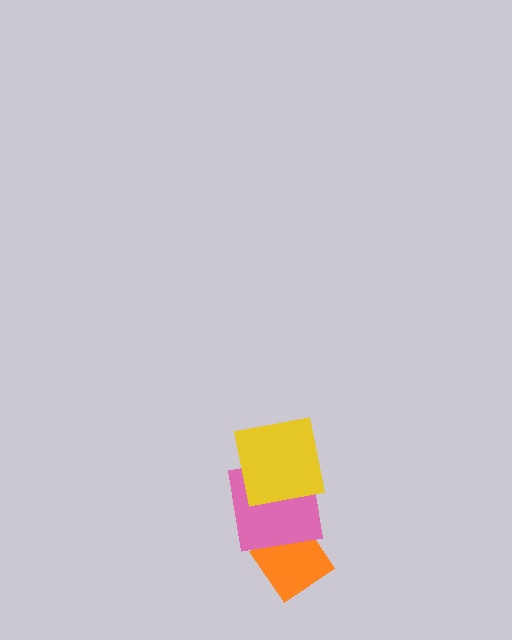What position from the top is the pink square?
The pink square is 2nd from the top.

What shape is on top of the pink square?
The yellow square is on top of the pink square.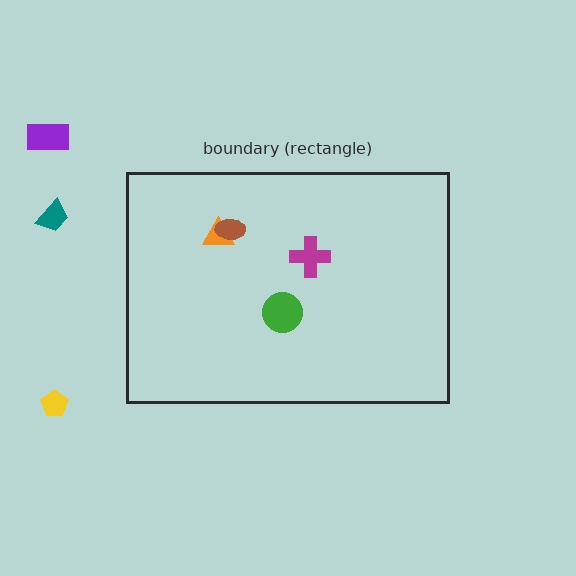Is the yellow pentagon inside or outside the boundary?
Outside.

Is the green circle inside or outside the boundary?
Inside.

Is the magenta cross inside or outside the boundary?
Inside.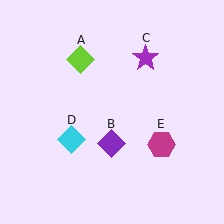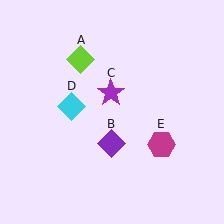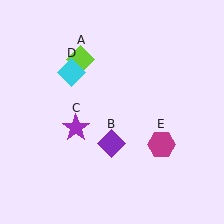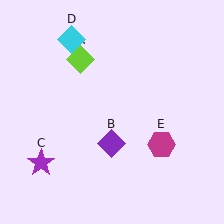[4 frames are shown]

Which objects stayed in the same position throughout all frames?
Lime diamond (object A) and purple diamond (object B) and magenta hexagon (object E) remained stationary.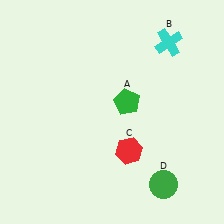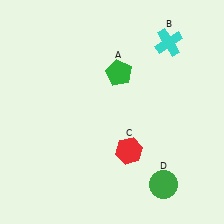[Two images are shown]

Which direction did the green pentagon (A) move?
The green pentagon (A) moved up.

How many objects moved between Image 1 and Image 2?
1 object moved between the two images.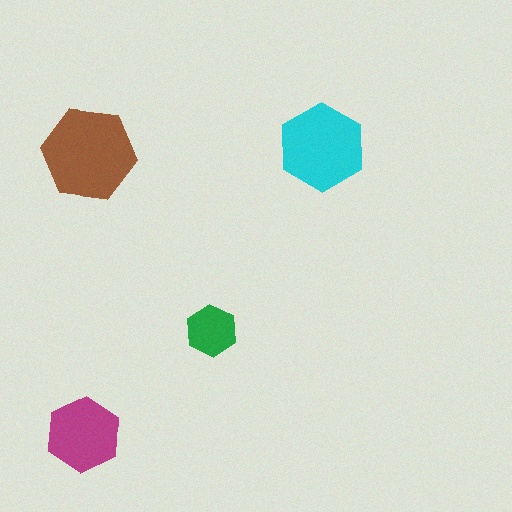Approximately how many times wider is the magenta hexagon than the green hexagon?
About 1.5 times wider.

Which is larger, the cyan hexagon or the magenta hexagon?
The cyan one.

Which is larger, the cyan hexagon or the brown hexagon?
The brown one.